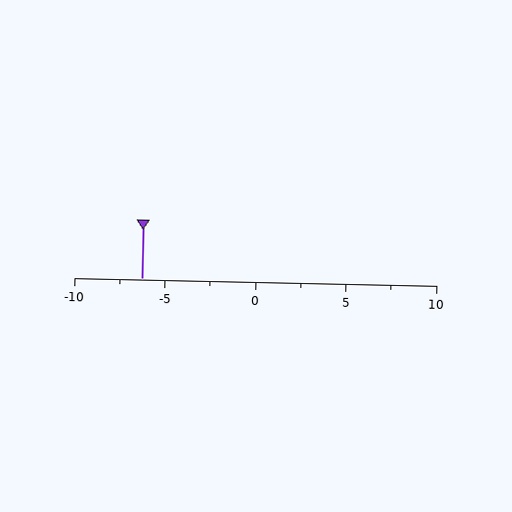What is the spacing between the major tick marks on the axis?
The major ticks are spaced 5 apart.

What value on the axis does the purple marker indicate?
The marker indicates approximately -6.2.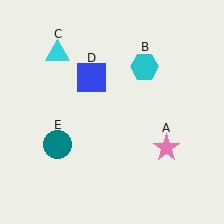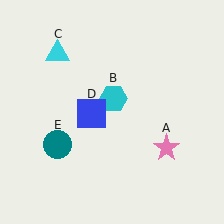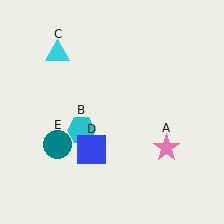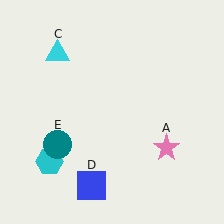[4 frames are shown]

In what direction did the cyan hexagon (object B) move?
The cyan hexagon (object B) moved down and to the left.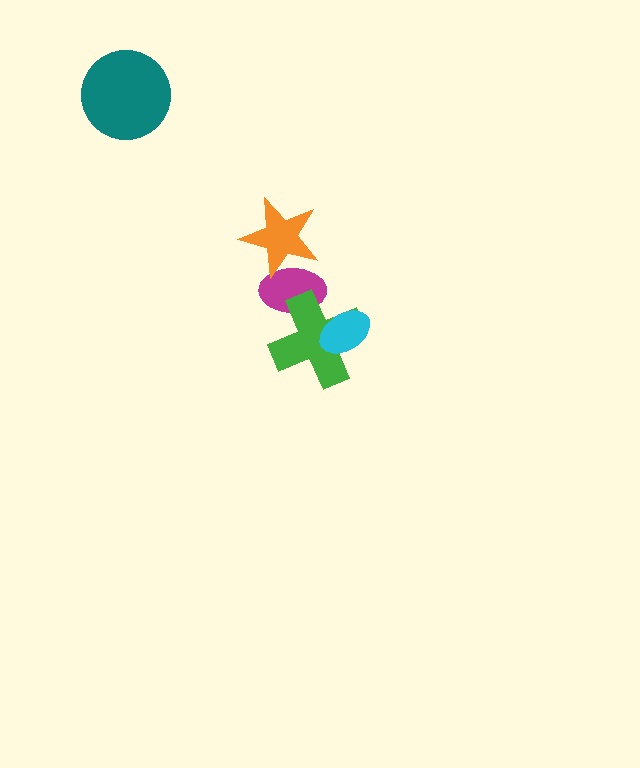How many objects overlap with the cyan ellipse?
1 object overlaps with the cyan ellipse.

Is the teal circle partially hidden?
No, no other shape covers it.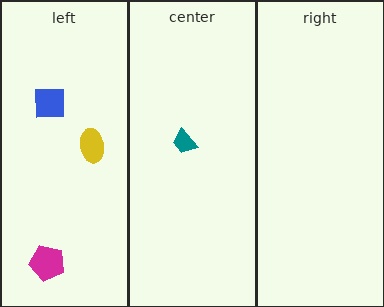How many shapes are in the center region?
1.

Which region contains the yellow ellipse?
The left region.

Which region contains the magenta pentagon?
The left region.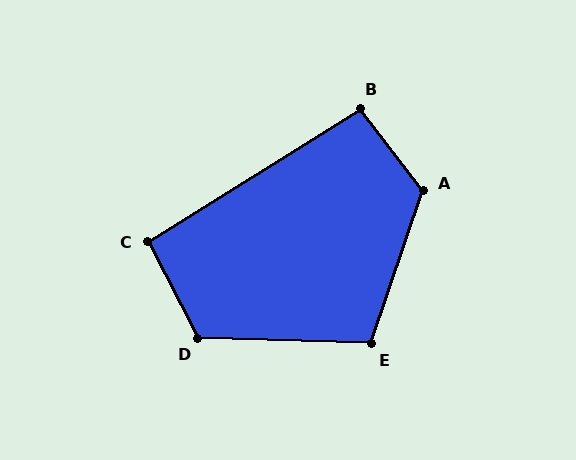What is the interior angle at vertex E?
Approximately 107 degrees (obtuse).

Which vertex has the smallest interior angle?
C, at approximately 94 degrees.